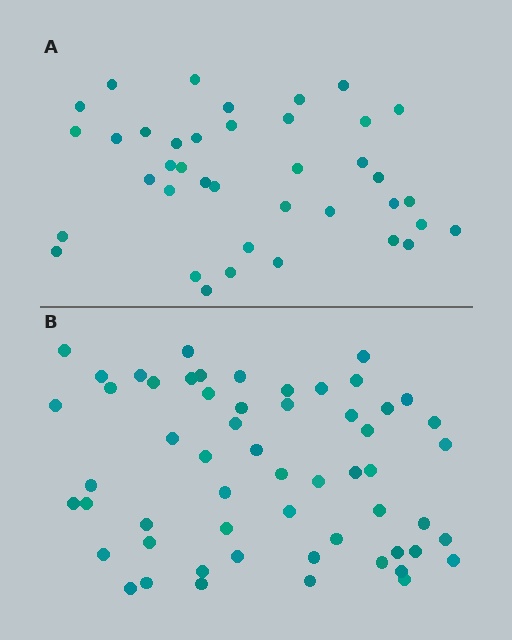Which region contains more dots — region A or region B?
Region B (the bottom region) has more dots.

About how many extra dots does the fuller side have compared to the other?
Region B has approximately 20 more dots than region A.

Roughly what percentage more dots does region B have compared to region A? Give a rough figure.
About 45% more.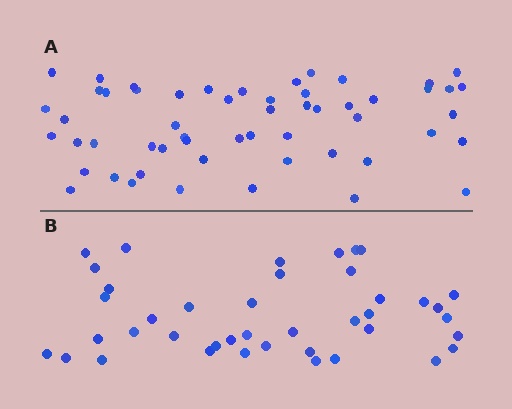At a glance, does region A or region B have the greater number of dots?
Region A (the top region) has more dots.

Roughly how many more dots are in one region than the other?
Region A has approximately 15 more dots than region B.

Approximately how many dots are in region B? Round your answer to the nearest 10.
About 40 dots. (The exact count is 41, which rounds to 40.)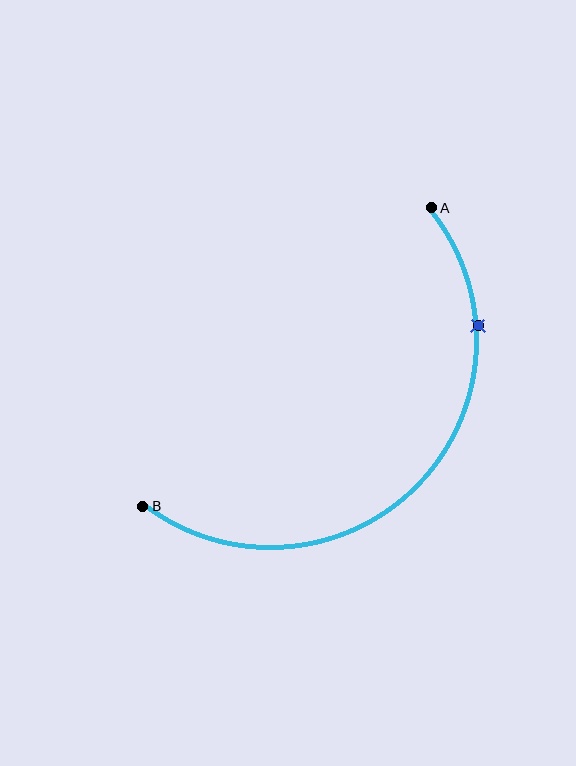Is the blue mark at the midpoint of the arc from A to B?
No. The blue mark lies on the arc but is closer to endpoint A. The arc midpoint would be at the point on the curve equidistant along the arc from both A and B.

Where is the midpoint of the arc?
The arc midpoint is the point on the curve farthest from the straight line joining A and B. It sits below and to the right of that line.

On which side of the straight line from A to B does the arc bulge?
The arc bulges below and to the right of the straight line connecting A and B.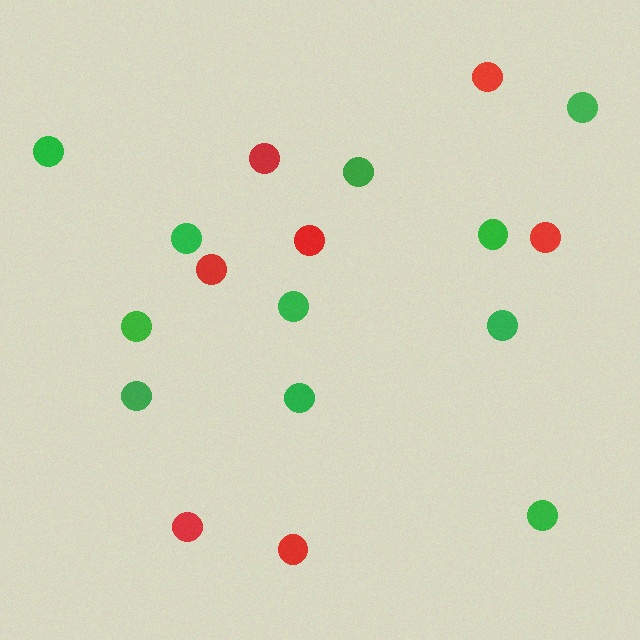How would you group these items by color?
There are 2 groups: one group of red circles (7) and one group of green circles (11).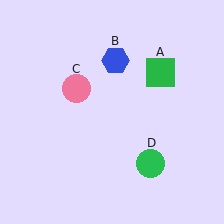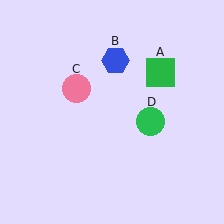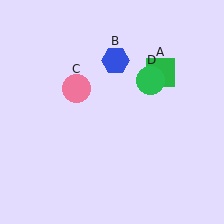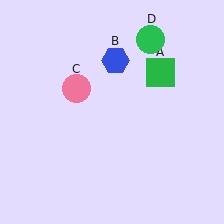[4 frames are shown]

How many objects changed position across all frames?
1 object changed position: green circle (object D).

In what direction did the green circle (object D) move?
The green circle (object D) moved up.